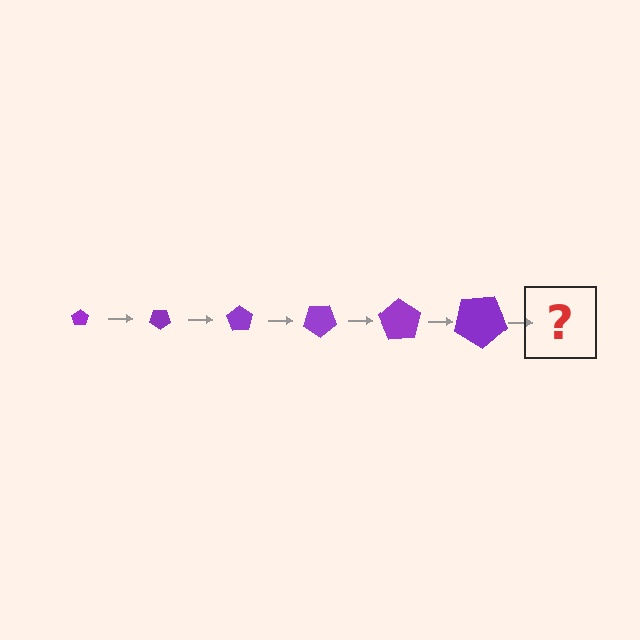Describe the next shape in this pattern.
It should be a pentagon, larger than the previous one and rotated 210 degrees from the start.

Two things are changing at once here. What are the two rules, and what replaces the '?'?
The two rules are that the pentagon grows larger each step and it rotates 35 degrees each step. The '?' should be a pentagon, larger than the previous one and rotated 210 degrees from the start.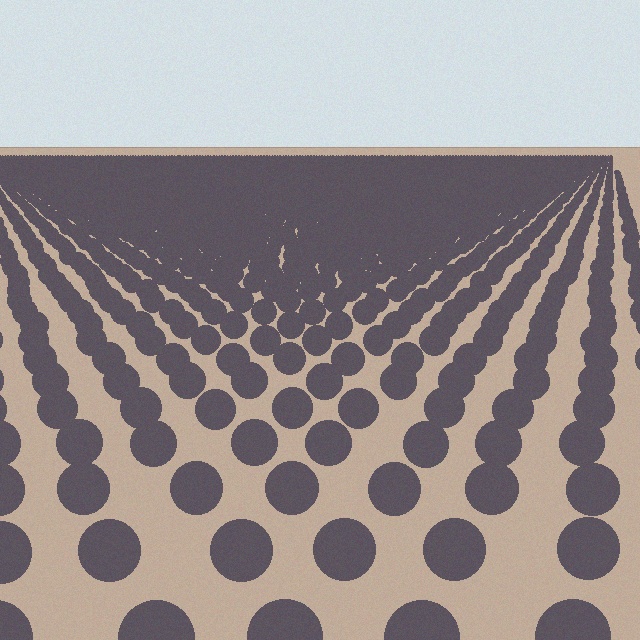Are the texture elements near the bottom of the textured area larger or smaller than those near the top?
Larger. Near the bottom, elements are closer to the viewer and appear at a bigger on-screen size.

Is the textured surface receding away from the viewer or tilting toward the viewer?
The surface is receding away from the viewer. Texture elements get smaller and denser toward the top.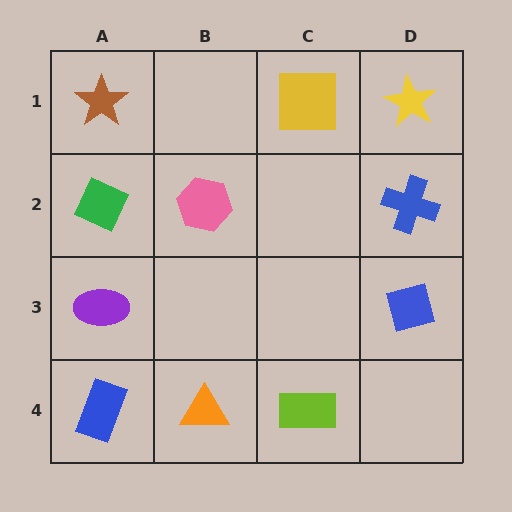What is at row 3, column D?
A blue square.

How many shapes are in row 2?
3 shapes.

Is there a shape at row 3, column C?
No, that cell is empty.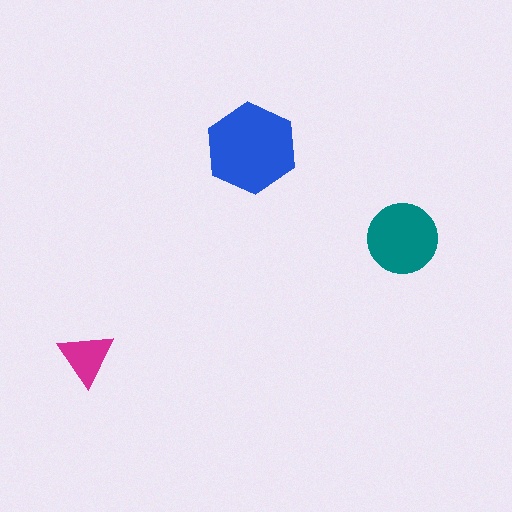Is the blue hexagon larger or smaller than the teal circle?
Larger.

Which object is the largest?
The blue hexagon.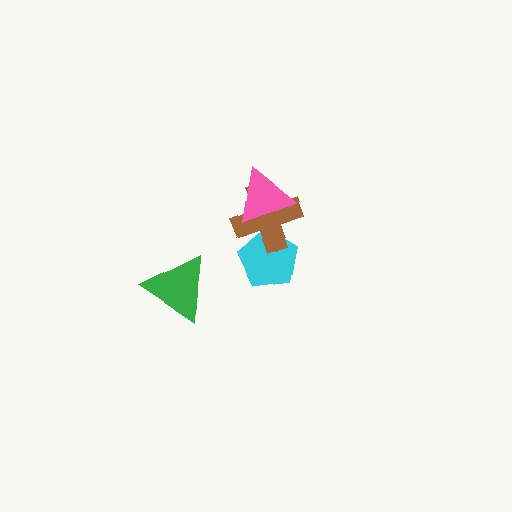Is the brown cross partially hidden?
Yes, it is partially covered by another shape.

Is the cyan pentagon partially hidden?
Yes, it is partially covered by another shape.